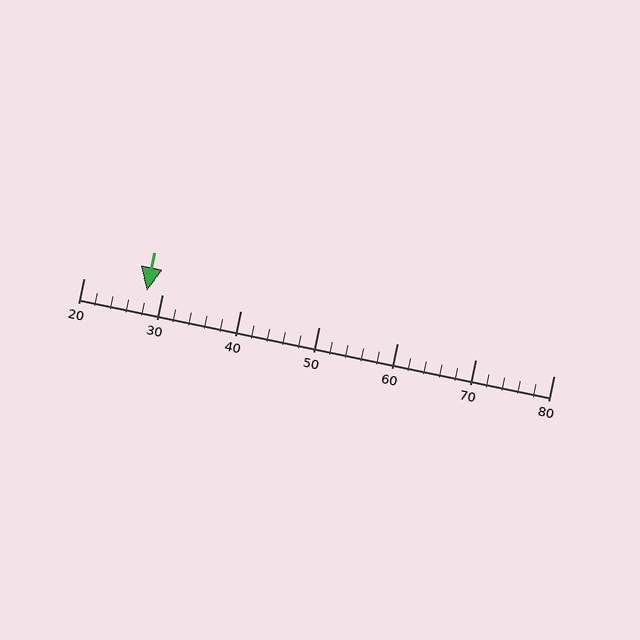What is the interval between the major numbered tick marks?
The major tick marks are spaced 10 units apart.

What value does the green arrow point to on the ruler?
The green arrow points to approximately 28.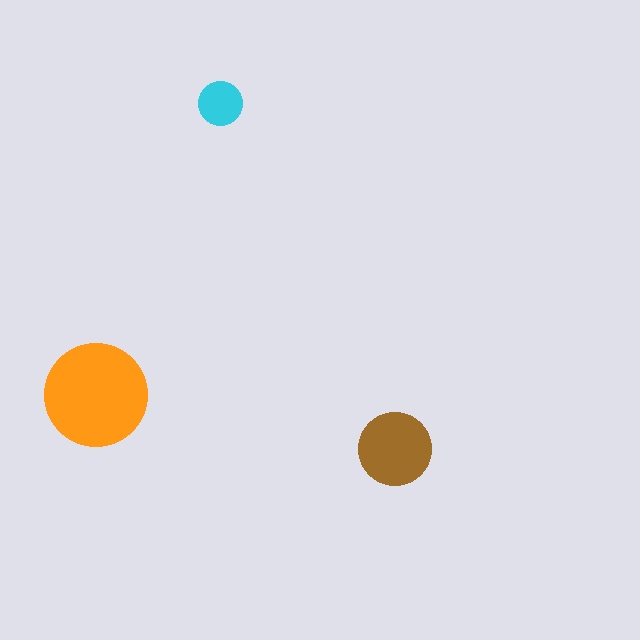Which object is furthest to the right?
The brown circle is rightmost.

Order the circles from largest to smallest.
the orange one, the brown one, the cyan one.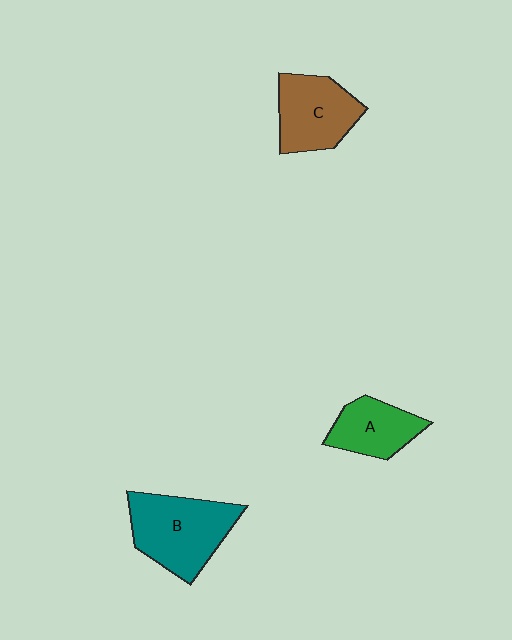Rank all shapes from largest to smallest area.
From largest to smallest: B (teal), C (brown), A (green).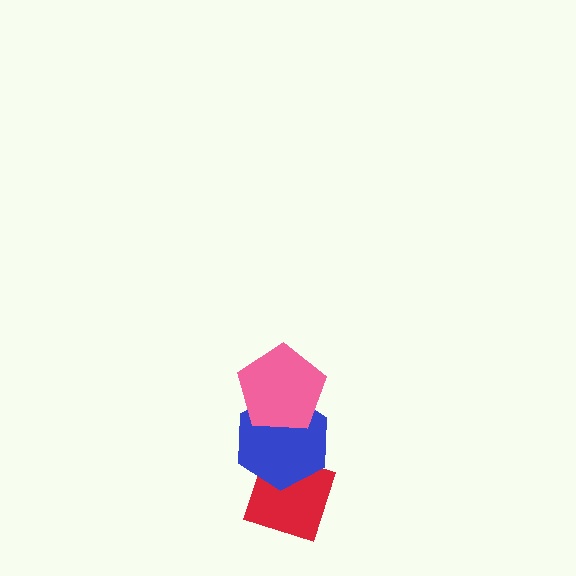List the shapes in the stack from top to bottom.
From top to bottom: the pink pentagon, the blue hexagon, the red diamond.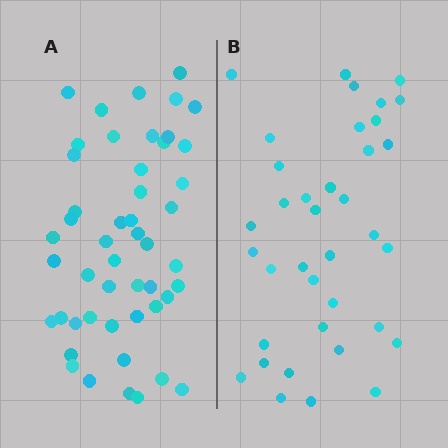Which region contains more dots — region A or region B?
Region A (the left region) has more dots.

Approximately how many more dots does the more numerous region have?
Region A has roughly 12 or so more dots than region B.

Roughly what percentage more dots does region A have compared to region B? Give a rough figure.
About 30% more.